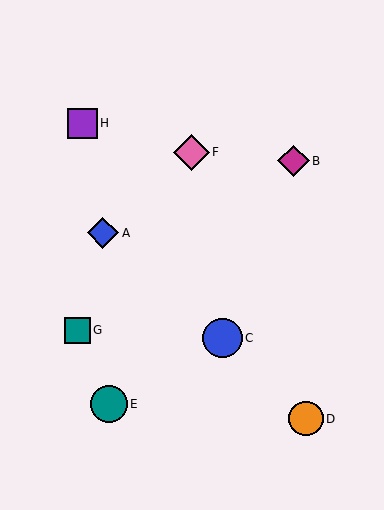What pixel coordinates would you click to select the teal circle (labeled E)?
Click at (109, 404) to select the teal circle E.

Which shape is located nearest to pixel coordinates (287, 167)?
The magenta diamond (labeled B) at (294, 161) is nearest to that location.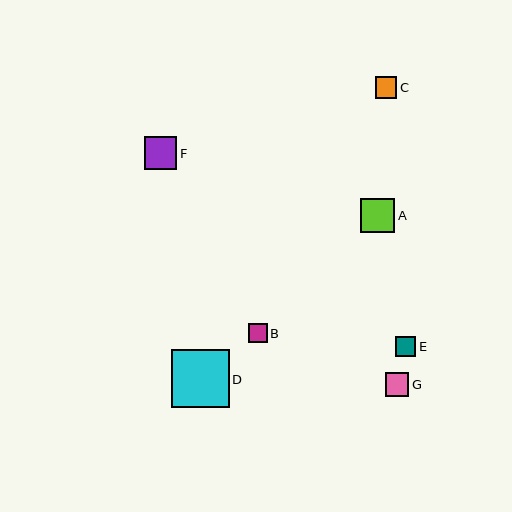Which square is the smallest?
Square B is the smallest with a size of approximately 19 pixels.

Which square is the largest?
Square D is the largest with a size of approximately 58 pixels.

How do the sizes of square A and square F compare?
Square A and square F are approximately the same size.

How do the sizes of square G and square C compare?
Square G and square C are approximately the same size.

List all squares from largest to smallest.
From largest to smallest: D, A, F, G, C, E, B.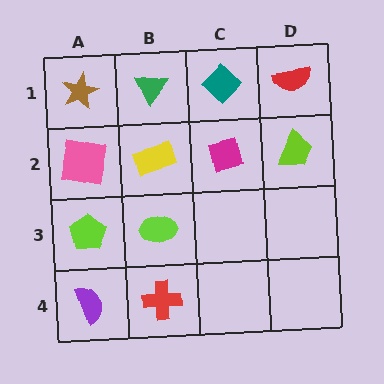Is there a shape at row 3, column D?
No, that cell is empty.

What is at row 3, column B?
A lime ellipse.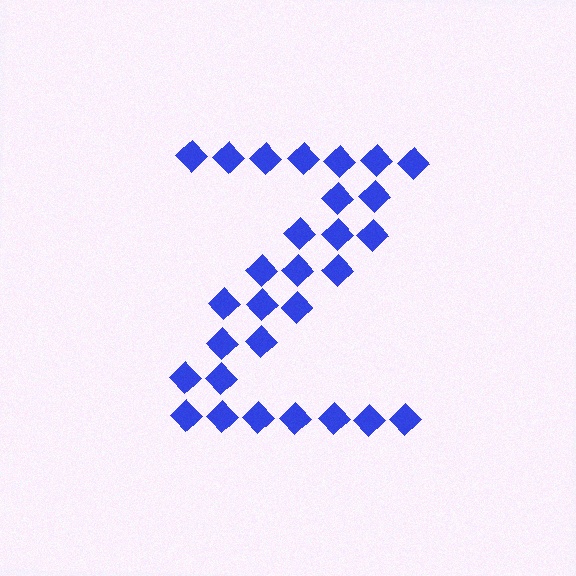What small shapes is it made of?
It is made of small diamonds.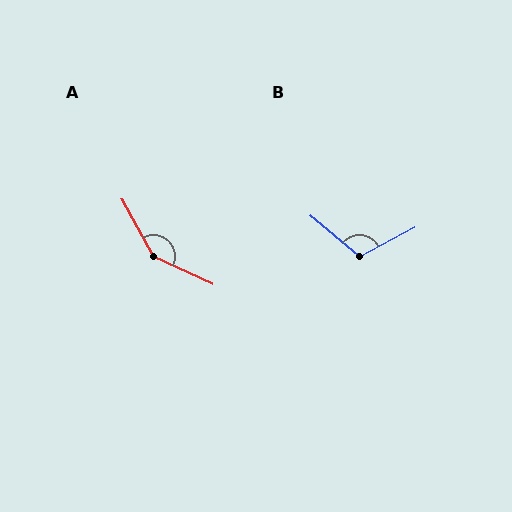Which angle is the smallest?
B, at approximately 112 degrees.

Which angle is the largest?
A, at approximately 143 degrees.